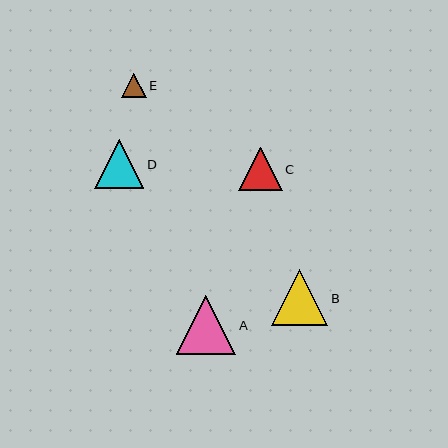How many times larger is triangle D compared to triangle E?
Triangle D is approximately 2.0 times the size of triangle E.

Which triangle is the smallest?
Triangle E is the smallest with a size of approximately 25 pixels.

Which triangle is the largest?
Triangle A is the largest with a size of approximately 59 pixels.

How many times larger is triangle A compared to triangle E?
Triangle A is approximately 2.4 times the size of triangle E.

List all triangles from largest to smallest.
From largest to smallest: A, B, D, C, E.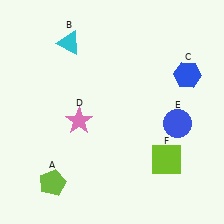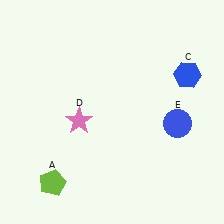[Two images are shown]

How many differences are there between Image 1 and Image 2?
There are 2 differences between the two images.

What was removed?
The lime square (F), the cyan triangle (B) were removed in Image 2.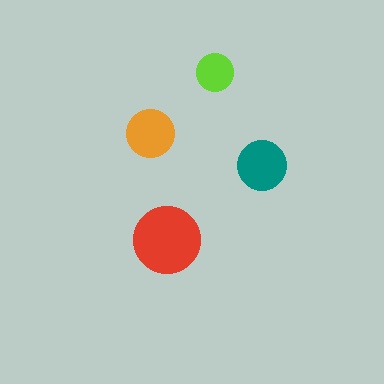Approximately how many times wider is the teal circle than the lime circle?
About 1.5 times wider.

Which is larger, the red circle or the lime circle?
The red one.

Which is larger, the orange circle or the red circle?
The red one.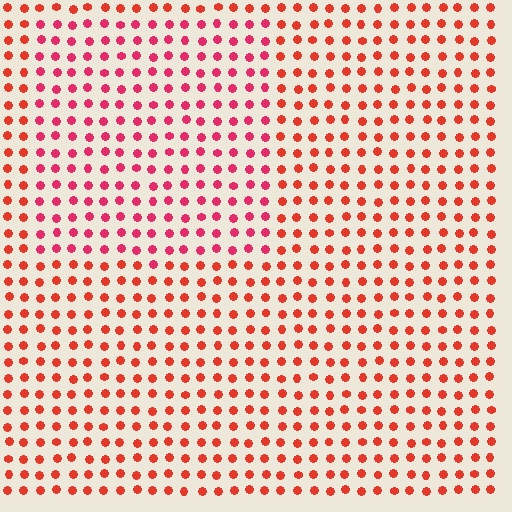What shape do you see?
I see a rectangle.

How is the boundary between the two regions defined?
The boundary is defined purely by a slight shift in hue (about 26 degrees). Spacing, size, and orientation are identical on both sides.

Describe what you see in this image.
The image is filled with small red elements in a uniform arrangement. A rectangle-shaped region is visible where the elements are tinted to a slightly different hue, forming a subtle color boundary.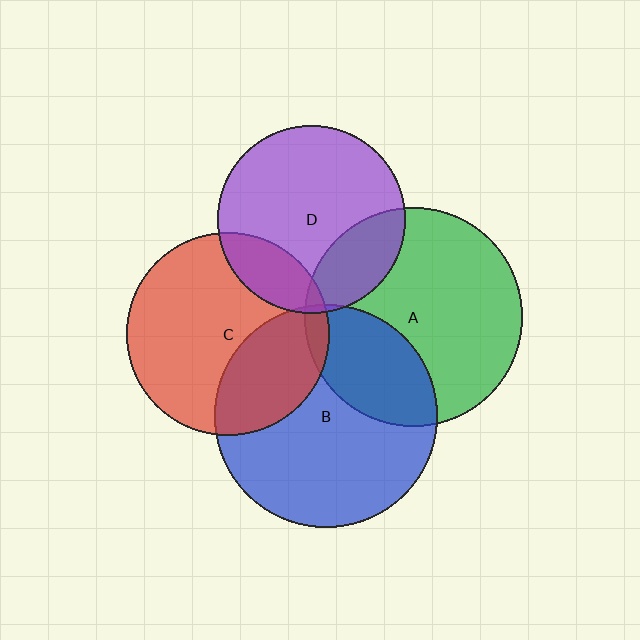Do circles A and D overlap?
Yes.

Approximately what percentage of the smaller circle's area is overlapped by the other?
Approximately 20%.